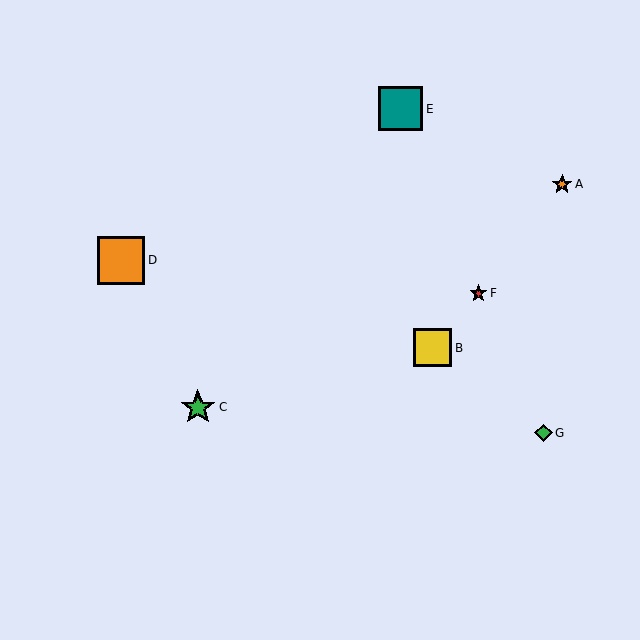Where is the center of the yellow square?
The center of the yellow square is at (433, 348).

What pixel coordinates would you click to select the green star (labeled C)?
Click at (198, 407) to select the green star C.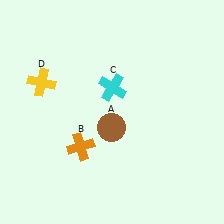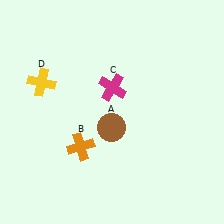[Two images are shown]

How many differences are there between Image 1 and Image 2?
There is 1 difference between the two images.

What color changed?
The cross (C) changed from cyan in Image 1 to magenta in Image 2.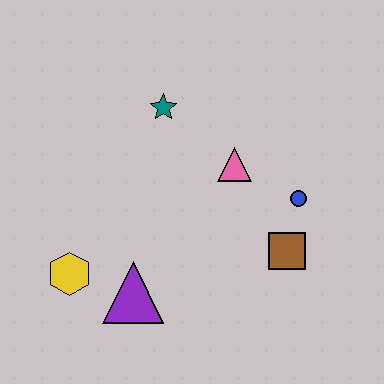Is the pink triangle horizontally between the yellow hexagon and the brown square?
Yes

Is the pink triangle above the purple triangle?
Yes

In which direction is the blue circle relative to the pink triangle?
The blue circle is to the right of the pink triangle.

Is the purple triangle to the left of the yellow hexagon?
No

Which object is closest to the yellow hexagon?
The purple triangle is closest to the yellow hexagon.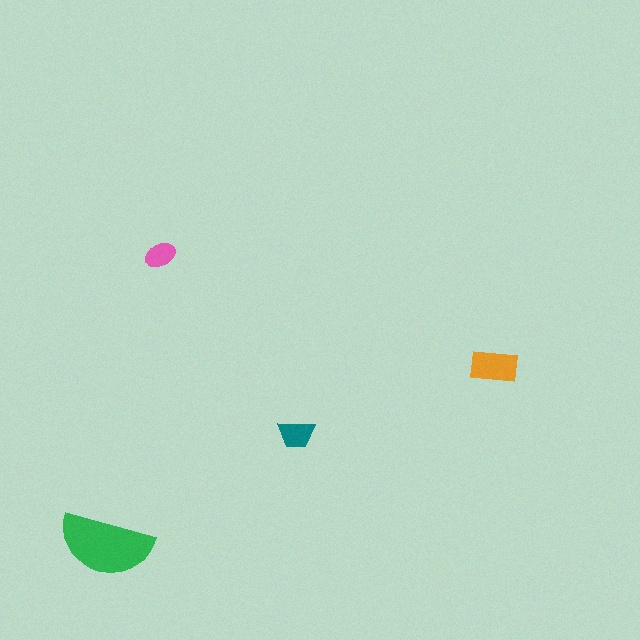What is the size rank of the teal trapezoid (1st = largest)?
3rd.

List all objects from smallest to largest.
The pink ellipse, the teal trapezoid, the orange rectangle, the green semicircle.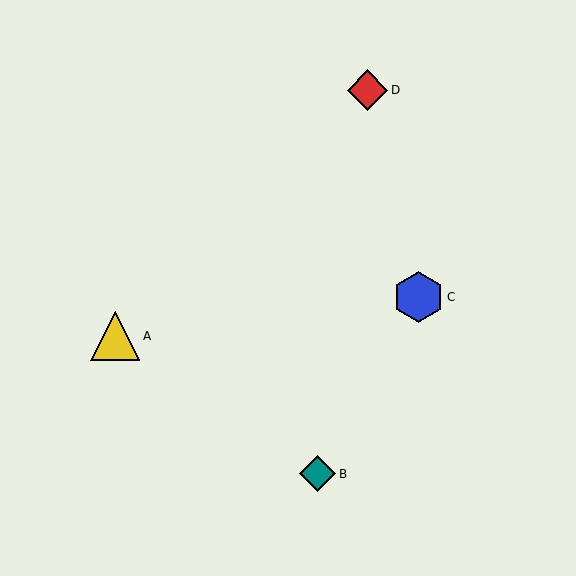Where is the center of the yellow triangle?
The center of the yellow triangle is at (115, 336).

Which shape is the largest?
The blue hexagon (labeled C) is the largest.